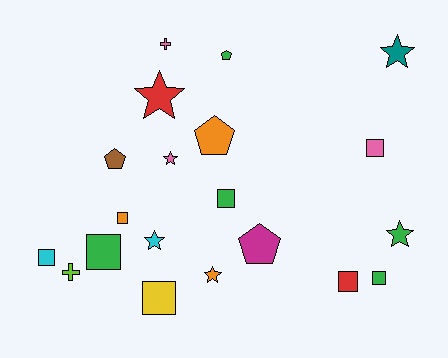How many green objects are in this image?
There are 5 green objects.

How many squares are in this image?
There are 8 squares.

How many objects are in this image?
There are 20 objects.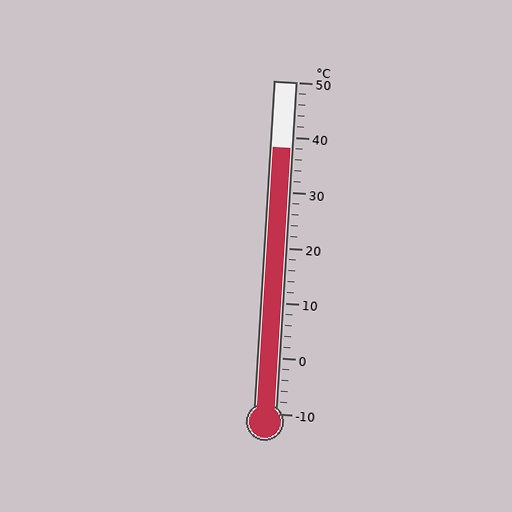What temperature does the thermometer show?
The thermometer shows approximately 38°C.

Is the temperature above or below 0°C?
The temperature is above 0°C.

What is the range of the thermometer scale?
The thermometer scale ranges from -10°C to 50°C.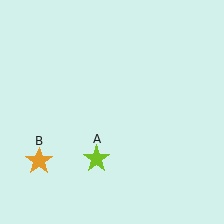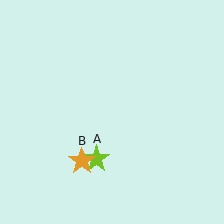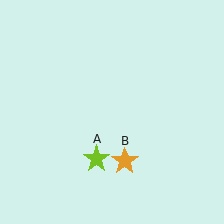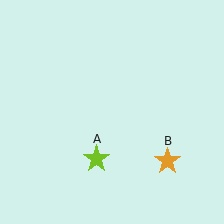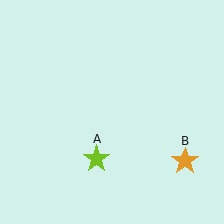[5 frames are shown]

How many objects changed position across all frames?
1 object changed position: orange star (object B).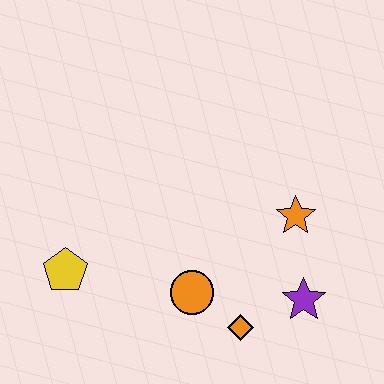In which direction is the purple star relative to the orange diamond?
The purple star is to the right of the orange diamond.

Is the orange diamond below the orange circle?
Yes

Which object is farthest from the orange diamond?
The yellow pentagon is farthest from the orange diamond.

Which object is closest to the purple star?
The orange diamond is closest to the purple star.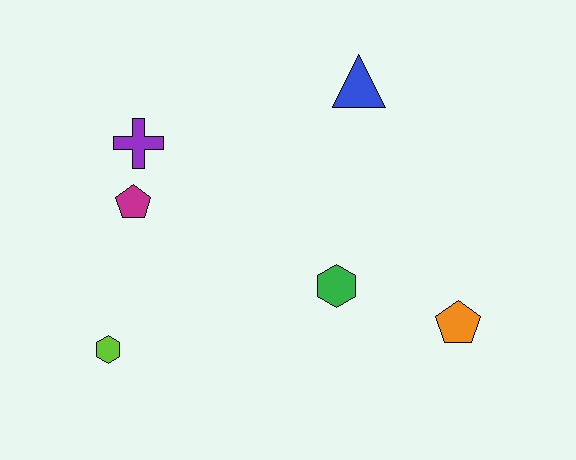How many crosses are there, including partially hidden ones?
There is 1 cross.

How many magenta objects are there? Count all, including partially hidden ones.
There is 1 magenta object.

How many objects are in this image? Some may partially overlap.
There are 6 objects.